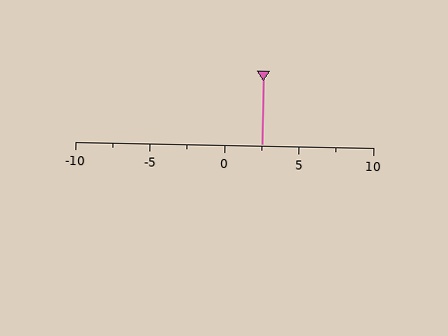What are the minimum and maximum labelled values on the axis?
The axis runs from -10 to 10.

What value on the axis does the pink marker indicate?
The marker indicates approximately 2.5.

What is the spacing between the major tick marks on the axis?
The major ticks are spaced 5 apart.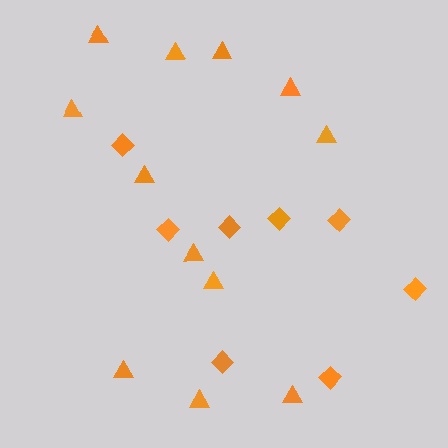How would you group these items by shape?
There are 2 groups: one group of diamonds (8) and one group of triangles (12).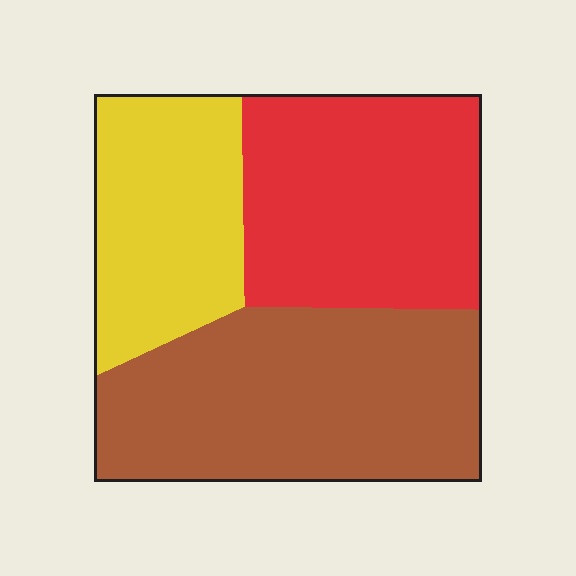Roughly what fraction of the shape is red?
Red covers 34% of the shape.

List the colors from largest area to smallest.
From largest to smallest: brown, red, yellow.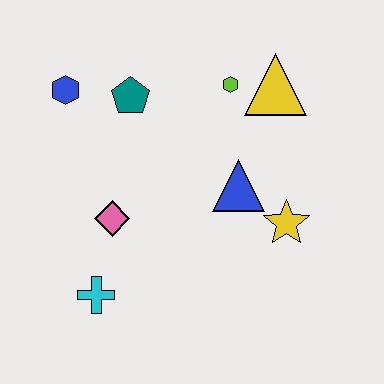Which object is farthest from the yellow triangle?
The cyan cross is farthest from the yellow triangle.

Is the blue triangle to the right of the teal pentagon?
Yes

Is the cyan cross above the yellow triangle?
No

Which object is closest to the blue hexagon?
The teal pentagon is closest to the blue hexagon.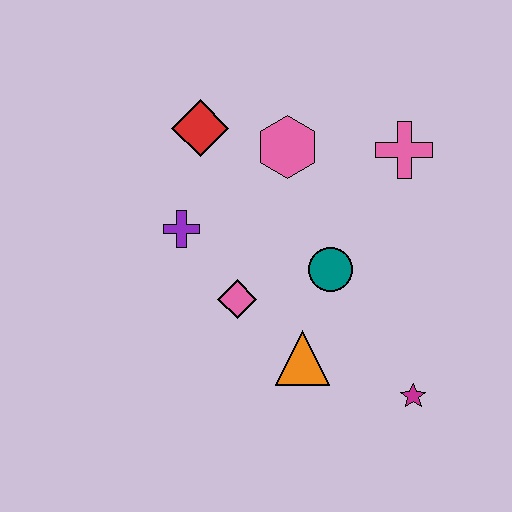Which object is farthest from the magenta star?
The red diamond is farthest from the magenta star.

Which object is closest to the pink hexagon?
The red diamond is closest to the pink hexagon.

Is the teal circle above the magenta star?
Yes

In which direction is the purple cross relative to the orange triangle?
The purple cross is above the orange triangle.